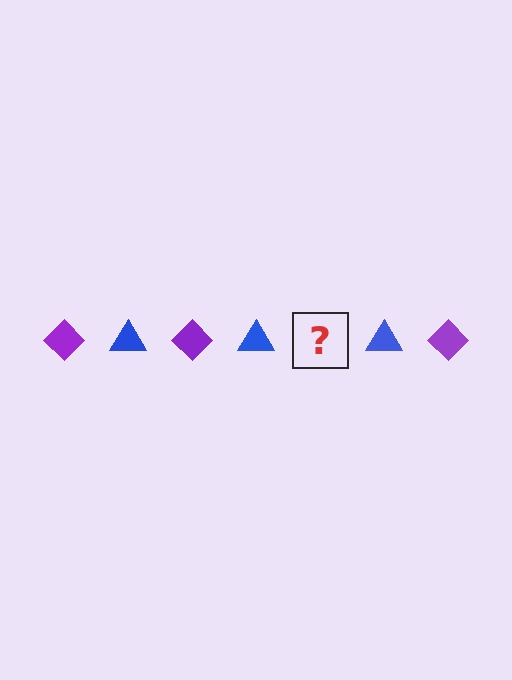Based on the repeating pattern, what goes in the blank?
The blank should be a purple diamond.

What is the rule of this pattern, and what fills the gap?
The rule is that the pattern alternates between purple diamond and blue triangle. The gap should be filled with a purple diamond.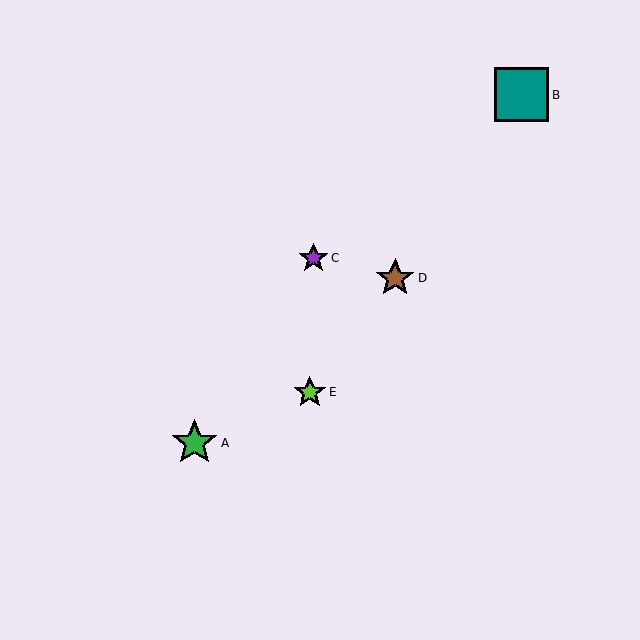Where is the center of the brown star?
The center of the brown star is at (395, 278).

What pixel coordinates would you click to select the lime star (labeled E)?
Click at (310, 392) to select the lime star E.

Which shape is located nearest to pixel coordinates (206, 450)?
The green star (labeled A) at (194, 443) is nearest to that location.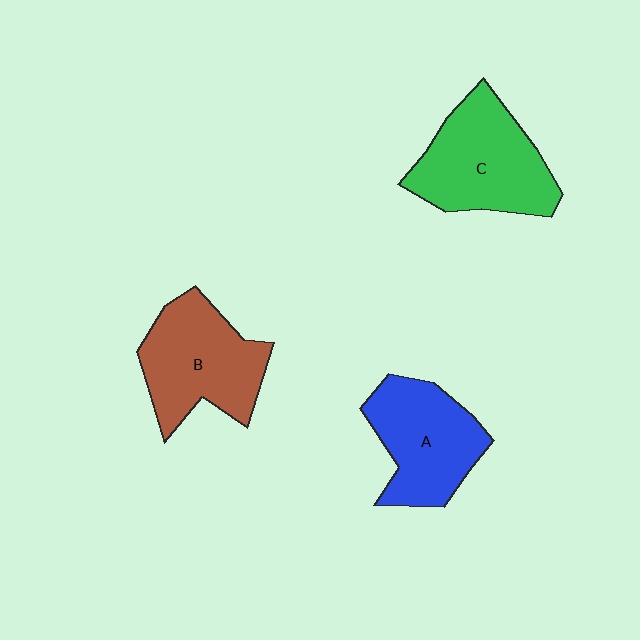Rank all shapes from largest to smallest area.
From largest to smallest: C (green), B (brown), A (blue).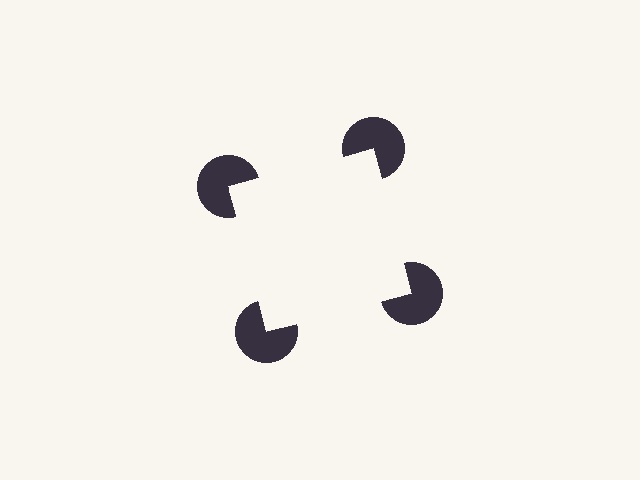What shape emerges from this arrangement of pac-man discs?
An illusory square — its edges are inferred from the aligned wedge cuts in the pac-man discs, not physically drawn.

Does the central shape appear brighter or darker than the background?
It typically appears slightly brighter than the background, even though no actual brightness change is drawn.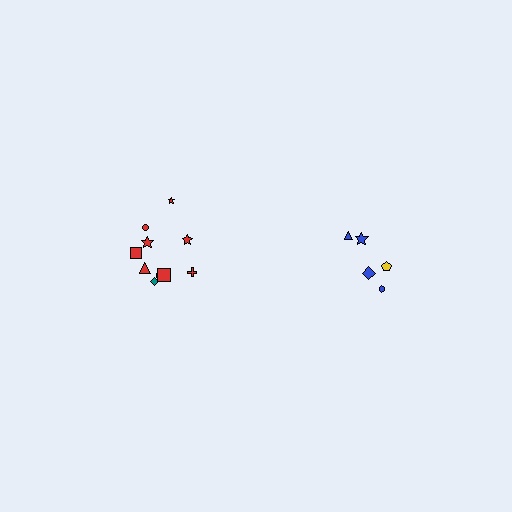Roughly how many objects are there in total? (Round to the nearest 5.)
Roughly 15 objects in total.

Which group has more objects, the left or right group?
The left group.